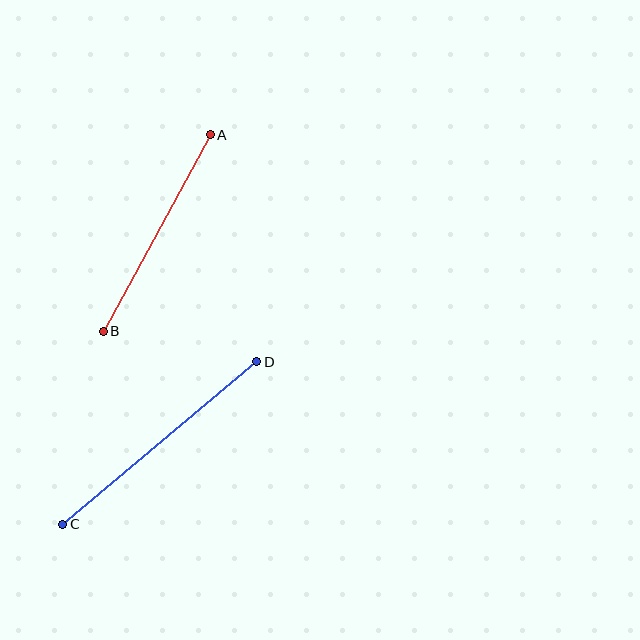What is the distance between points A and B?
The distance is approximately 223 pixels.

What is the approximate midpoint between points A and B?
The midpoint is at approximately (157, 233) pixels.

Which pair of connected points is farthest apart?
Points C and D are farthest apart.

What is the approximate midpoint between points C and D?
The midpoint is at approximately (160, 443) pixels.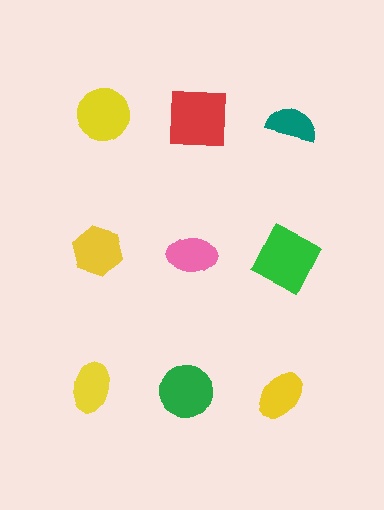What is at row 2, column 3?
A green square.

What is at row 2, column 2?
A pink ellipse.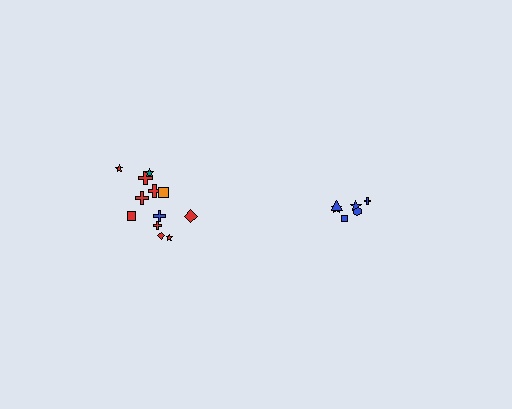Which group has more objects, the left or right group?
The left group.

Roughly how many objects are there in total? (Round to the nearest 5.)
Roughly 20 objects in total.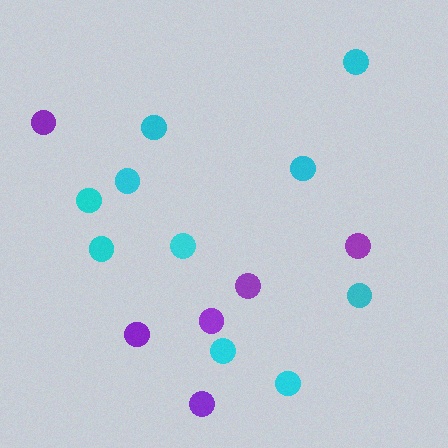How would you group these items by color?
There are 2 groups: one group of cyan circles (10) and one group of purple circles (6).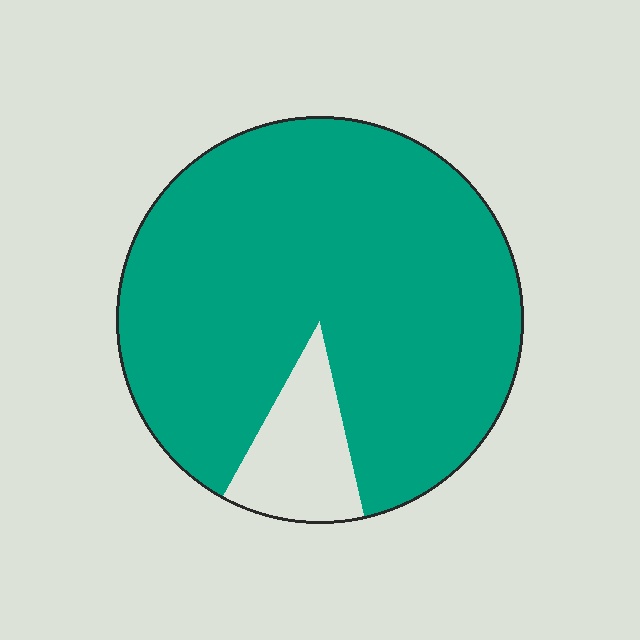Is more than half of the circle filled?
Yes.